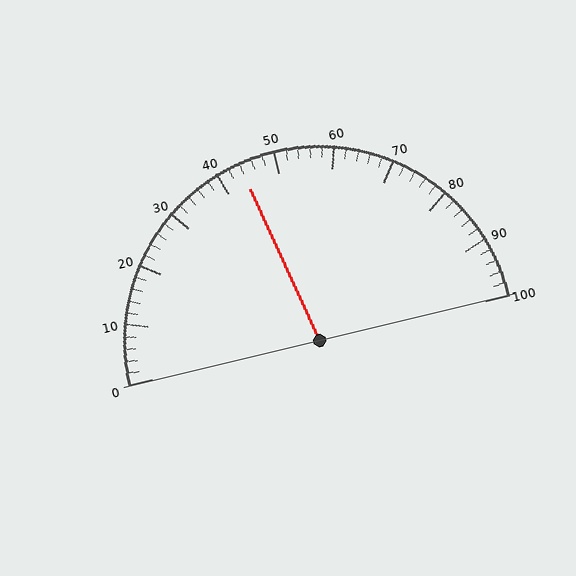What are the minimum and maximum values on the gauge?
The gauge ranges from 0 to 100.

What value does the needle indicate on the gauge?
The needle indicates approximately 44.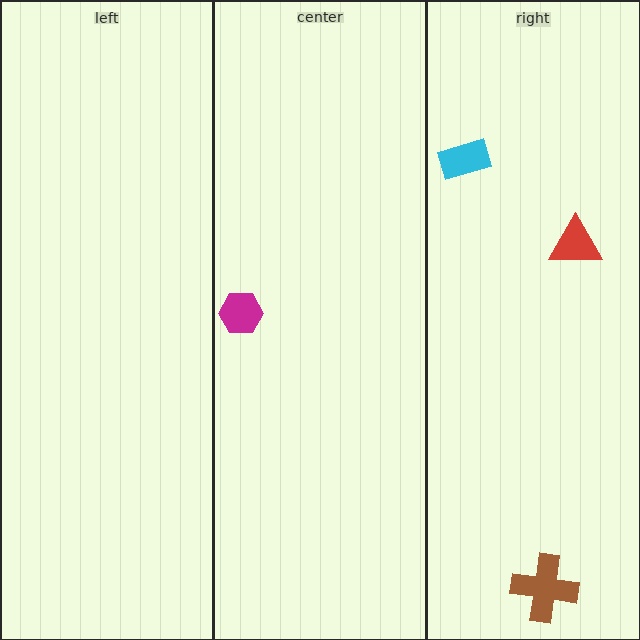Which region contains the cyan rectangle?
The right region.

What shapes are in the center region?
The magenta hexagon.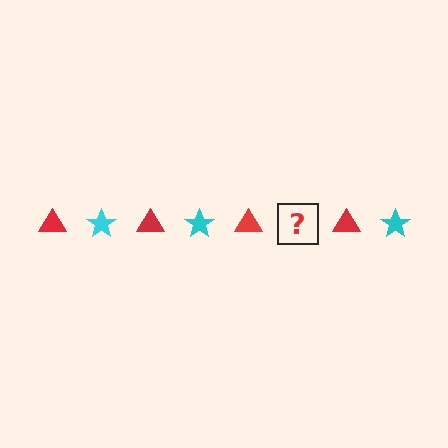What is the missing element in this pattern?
The missing element is a cyan star.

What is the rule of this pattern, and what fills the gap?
The rule is that the pattern alternates between red triangle and cyan star. The gap should be filled with a cyan star.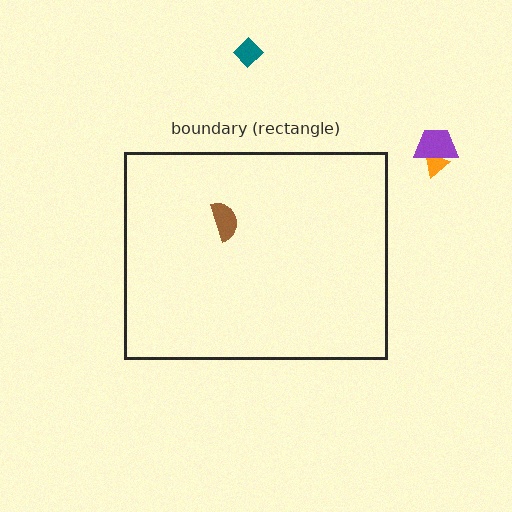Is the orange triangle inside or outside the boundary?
Outside.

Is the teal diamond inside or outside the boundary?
Outside.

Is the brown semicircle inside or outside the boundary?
Inside.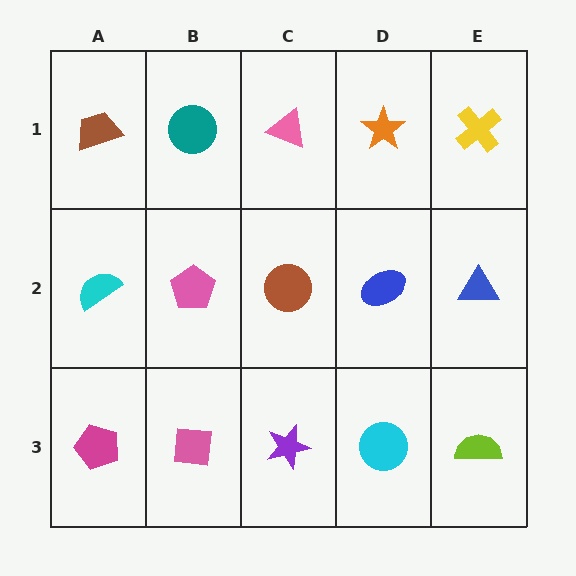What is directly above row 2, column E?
A yellow cross.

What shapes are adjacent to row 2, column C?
A pink triangle (row 1, column C), a purple star (row 3, column C), a pink pentagon (row 2, column B), a blue ellipse (row 2, column D).